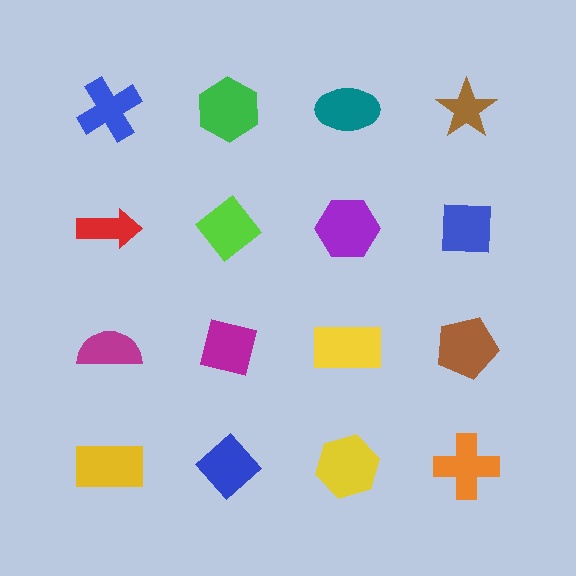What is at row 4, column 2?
A blue diamond.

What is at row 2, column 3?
A purple hexagon.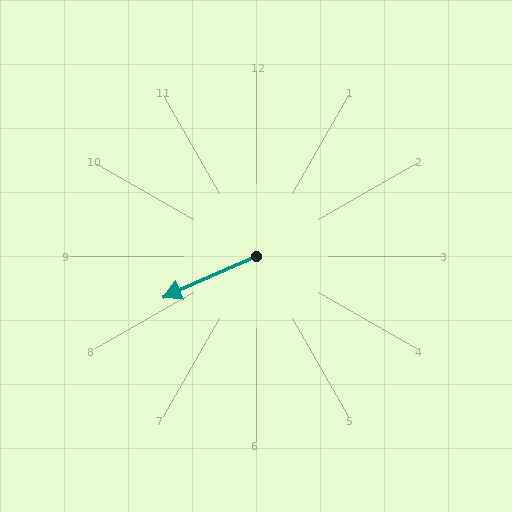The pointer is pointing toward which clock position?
Roughly 8 o'clock.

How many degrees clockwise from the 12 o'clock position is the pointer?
Approximately 246 degrees.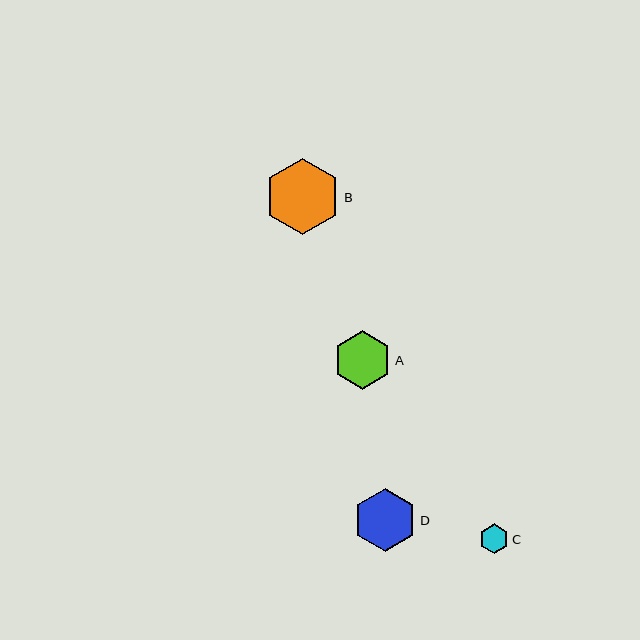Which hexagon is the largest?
Hexagon B is the largest with a size of approximately 76 pixels.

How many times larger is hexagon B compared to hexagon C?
Hexagon B is approximately 2.6 times the size of hexagon C.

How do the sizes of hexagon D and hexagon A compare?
Hexagon D and hexagon A are approximately the same size.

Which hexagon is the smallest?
Hexagon C is the smallest with a size of approximately 30 pixels.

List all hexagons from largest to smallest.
From largest to smallest: B, D, A, C.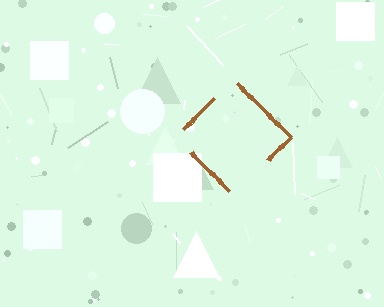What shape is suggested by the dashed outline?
The dashed outline suggests a diamond.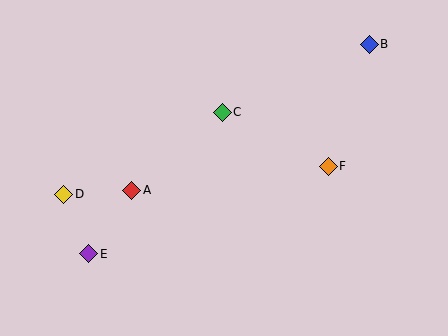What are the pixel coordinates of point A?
Point A is at (132, 190).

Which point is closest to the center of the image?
Point C at (222, 112) is closest to the center.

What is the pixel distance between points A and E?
The distance between A and E is 77 pixels.